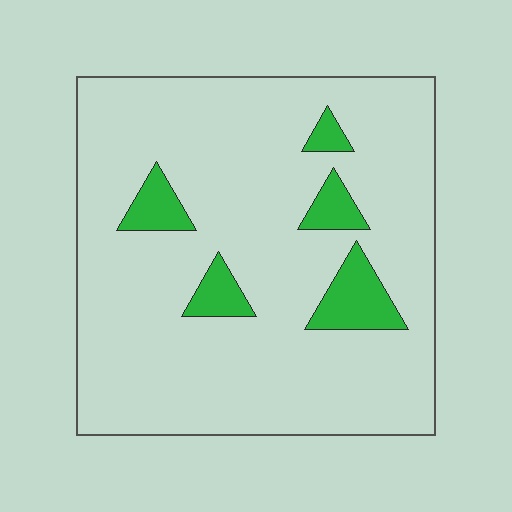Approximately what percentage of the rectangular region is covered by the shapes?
Approximately 10%.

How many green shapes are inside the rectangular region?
5.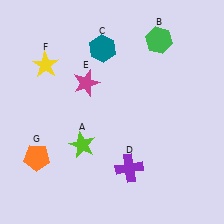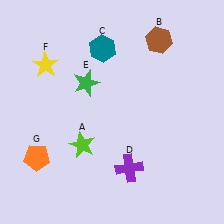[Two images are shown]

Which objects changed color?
B changed from green to brown. E changed from magenta to green.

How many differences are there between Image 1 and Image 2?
There are 2 differences between the two images.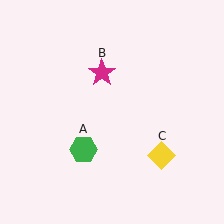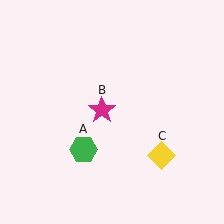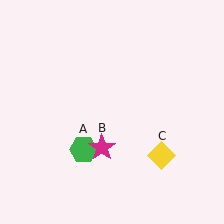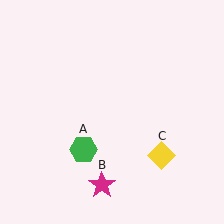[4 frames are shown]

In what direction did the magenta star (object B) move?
The magenta star (object B) moved down.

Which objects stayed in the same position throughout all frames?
Green hexagon (object A) and yellow diamond (object C) remained stationary.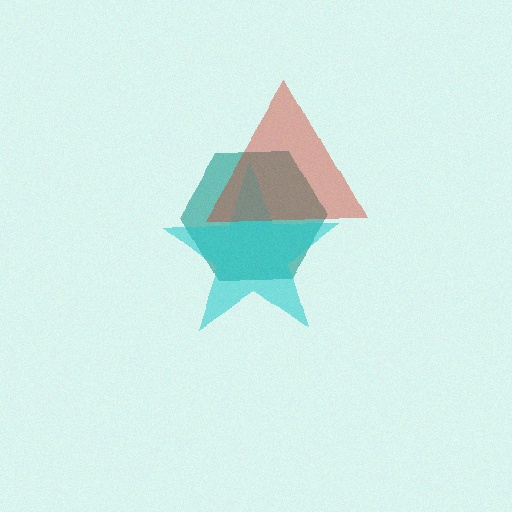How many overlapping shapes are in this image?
There are 3 overlapping shapes in the image.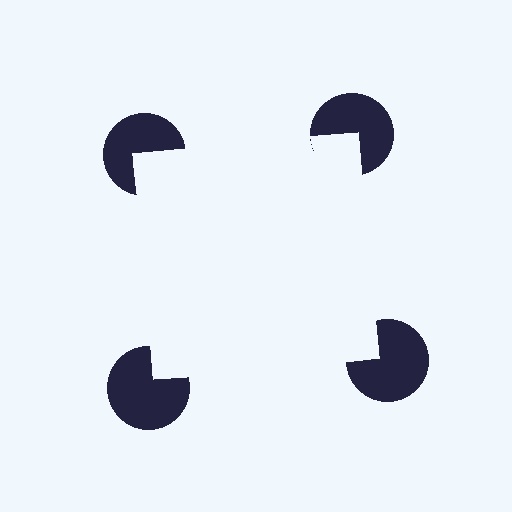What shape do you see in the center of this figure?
An illusory square — its edges are inferred from the aligned wedge cuts in the pac-man discs, not physically drawn.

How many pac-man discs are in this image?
There are 4 — one at each vertex of the illusory square.